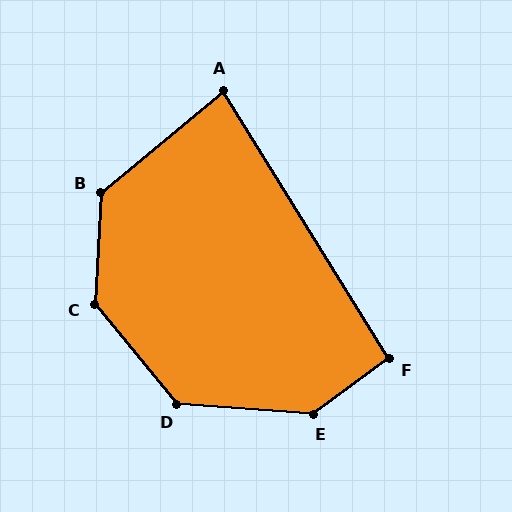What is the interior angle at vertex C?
Approximately 138 degrees (obtuse).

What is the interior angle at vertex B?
Approximately 132 degrees (obtuse).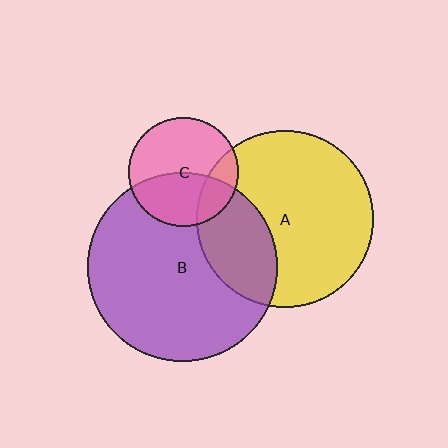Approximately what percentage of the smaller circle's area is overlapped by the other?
Approximately 45%.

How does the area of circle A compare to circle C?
Approximately 2.6 times.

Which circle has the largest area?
Circle B (purple).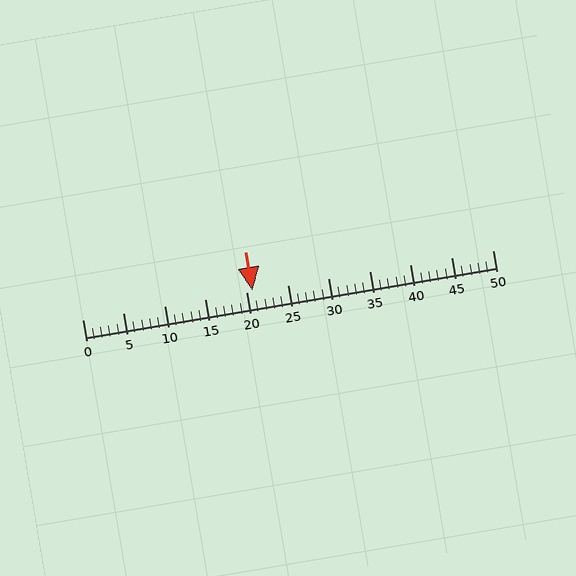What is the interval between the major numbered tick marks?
The major tick marks are spaced 5 units apart.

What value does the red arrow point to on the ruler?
The red arrow points to approximately 21.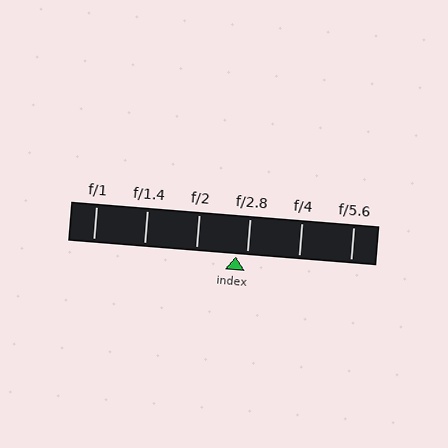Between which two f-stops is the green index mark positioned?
The index mark is between f/2 and f/2.8.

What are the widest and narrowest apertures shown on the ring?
The widest aperture shown is f/1 and the narrowest is f/5.6.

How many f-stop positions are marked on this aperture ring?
There are 6 f-stop positions marked.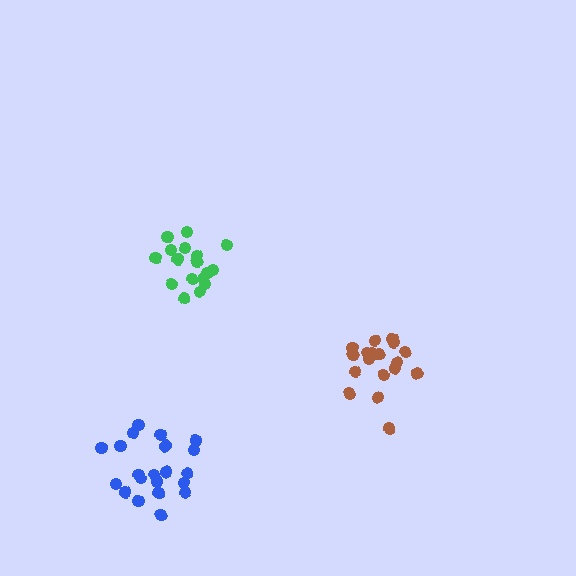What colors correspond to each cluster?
The clusters are colored: green, blue, brown.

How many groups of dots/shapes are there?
There are 3 groups.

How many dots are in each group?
Group 1: 17 dots, Group 2: 21 dots, Group 3: 18 dots (56 total).